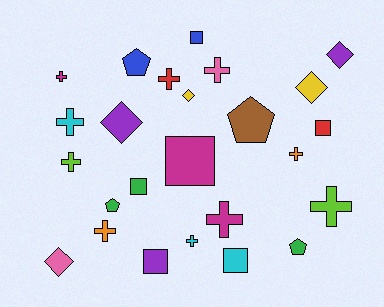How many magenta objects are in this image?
There are 3 magenta objects.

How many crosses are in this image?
There are 10 crosses.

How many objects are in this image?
There are 25 objects.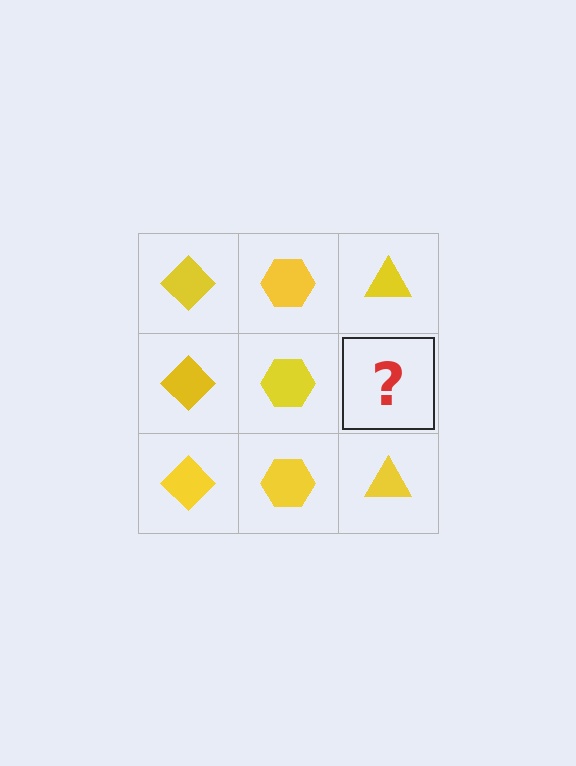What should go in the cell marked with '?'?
The missing cell should contain a yellow triangle.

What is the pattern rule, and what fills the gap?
The rule is that each column has a consistent shape. The gap should be filled with a yellow triangle.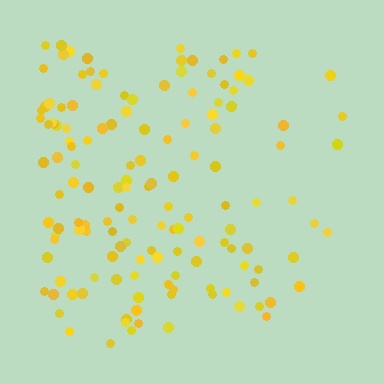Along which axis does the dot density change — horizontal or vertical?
Horizontal.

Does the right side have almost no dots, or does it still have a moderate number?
Still a moderate number, just noticeably fewer than the left.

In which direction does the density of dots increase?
From right to left, with the left side densest.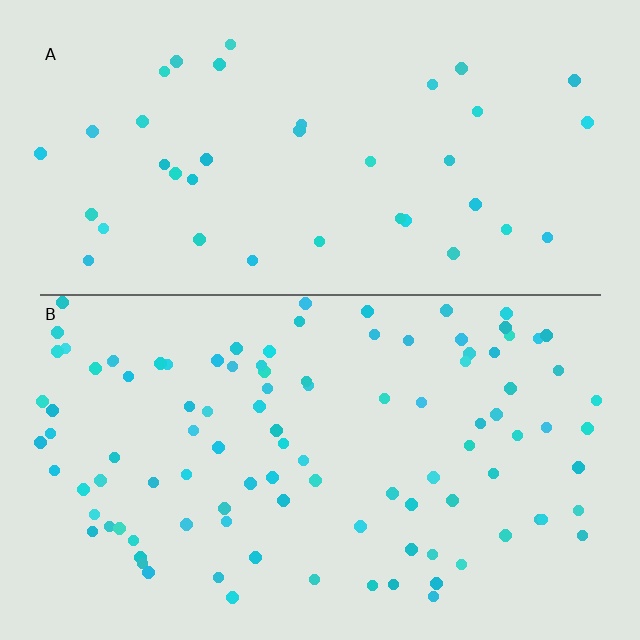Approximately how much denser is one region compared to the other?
Approximately 2.6× — region B over region A.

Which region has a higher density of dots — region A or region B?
B (the bottom).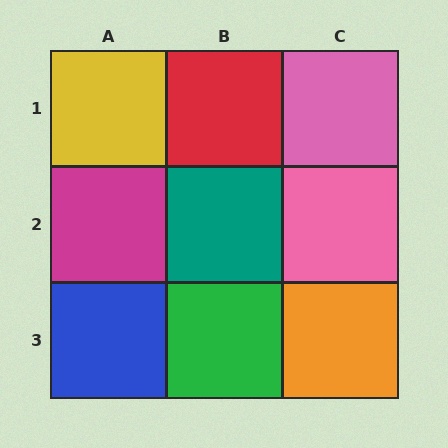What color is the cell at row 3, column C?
Orange.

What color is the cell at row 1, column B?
Red.